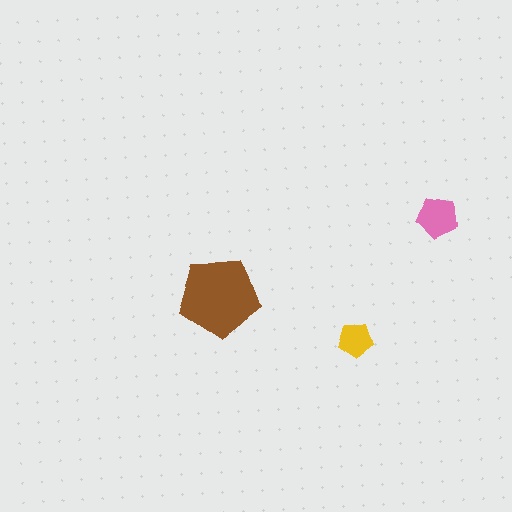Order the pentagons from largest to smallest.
the brown one, the pink one, the yellow one.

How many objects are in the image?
There are 3 objects in the image.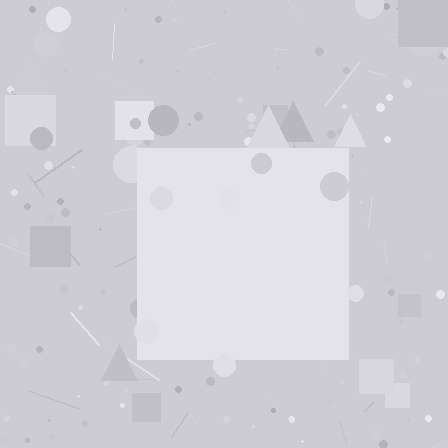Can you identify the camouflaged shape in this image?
The camouflaged shape is a square.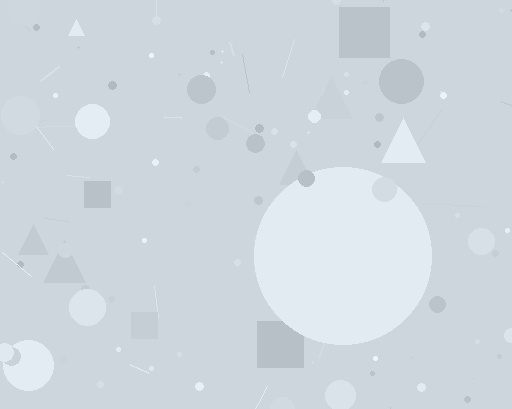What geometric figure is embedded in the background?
A circle is embedded in the background.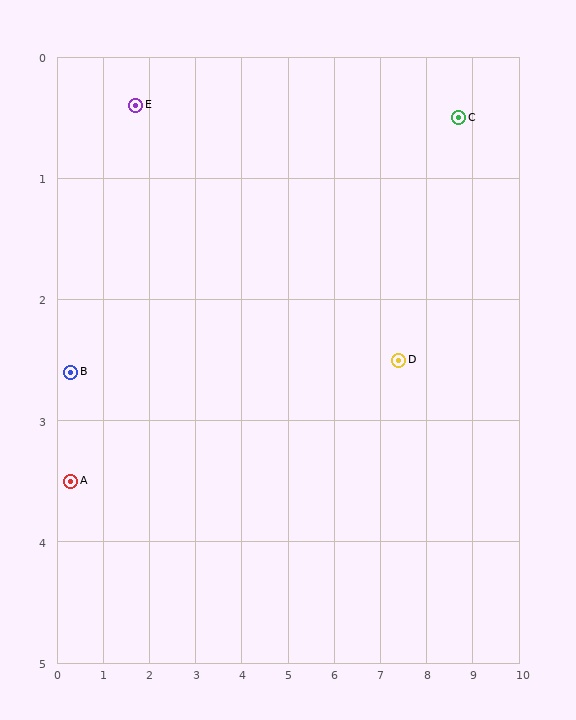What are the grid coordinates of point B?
Point B is at approximately (0.3, 2.6).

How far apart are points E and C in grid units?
Points E and C are about 7.0 grid units apart.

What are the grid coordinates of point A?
Point A is at approximately (0.3, 3.5).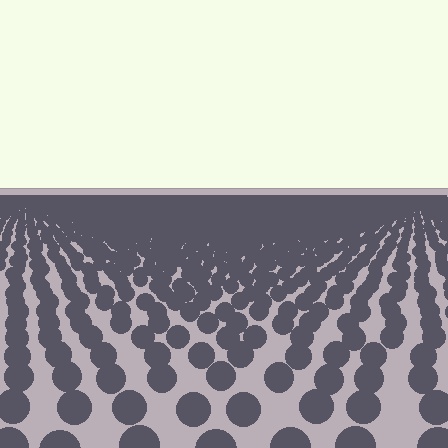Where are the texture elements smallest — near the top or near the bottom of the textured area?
Near the top.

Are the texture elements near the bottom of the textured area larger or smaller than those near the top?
Larger. Near the bottom, elements are closer to the viewer and appear at a bigger on-screen size.